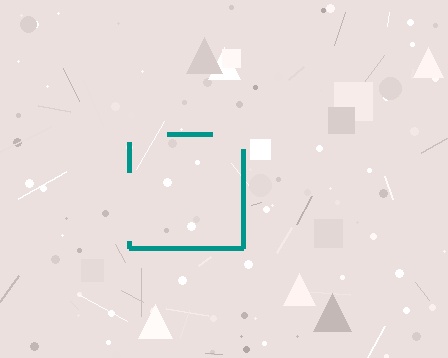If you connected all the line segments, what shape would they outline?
They would outline a square.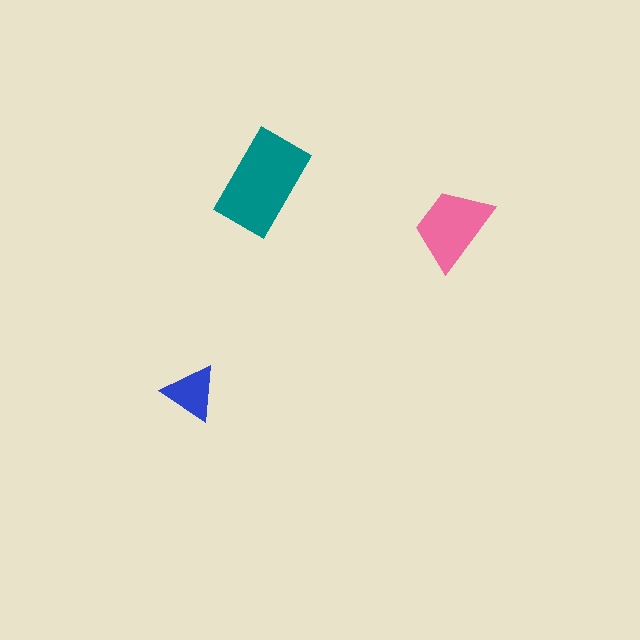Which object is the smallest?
The blue triangle.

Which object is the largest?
The teal rectangle.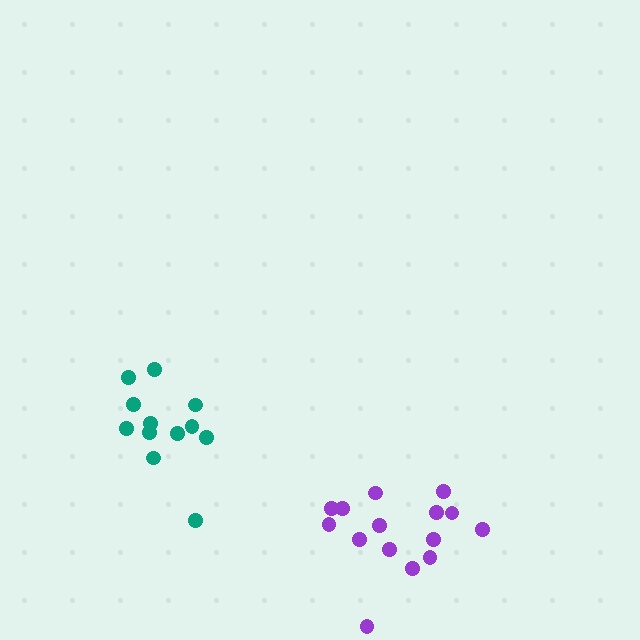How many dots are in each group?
Group 1: 12 dots, Group 2: 15 dots (27 total).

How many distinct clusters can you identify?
There are 2 distinct clusters.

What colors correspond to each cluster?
The clusters are colored: teal, purple.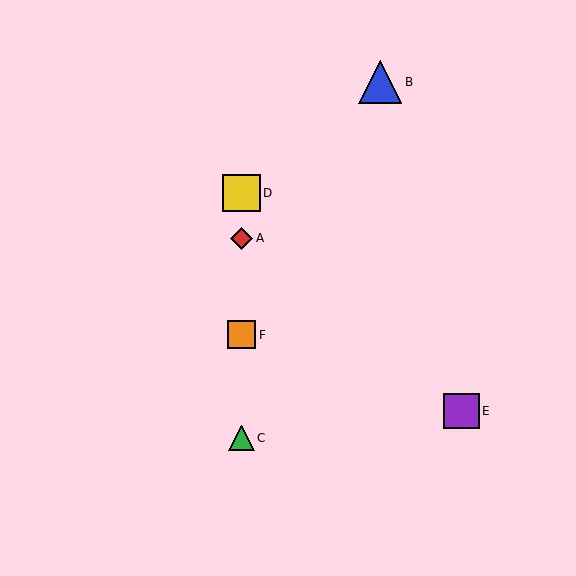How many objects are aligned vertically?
4 objects (A, C, D, F) are aligned vertically.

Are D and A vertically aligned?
Yes, both are at x≈242.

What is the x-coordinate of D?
Object D is at x≈242.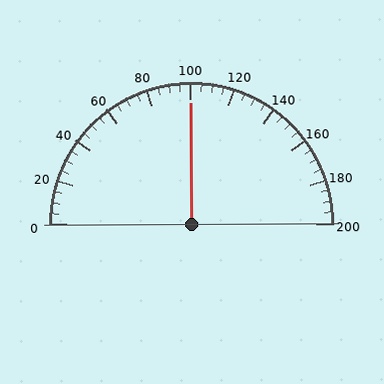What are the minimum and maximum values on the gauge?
The gauge ranges from 0 to 200.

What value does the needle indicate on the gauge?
The needle indicates approximately 100.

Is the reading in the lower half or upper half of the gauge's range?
The reading is in the upper half of the range (0 to 200).